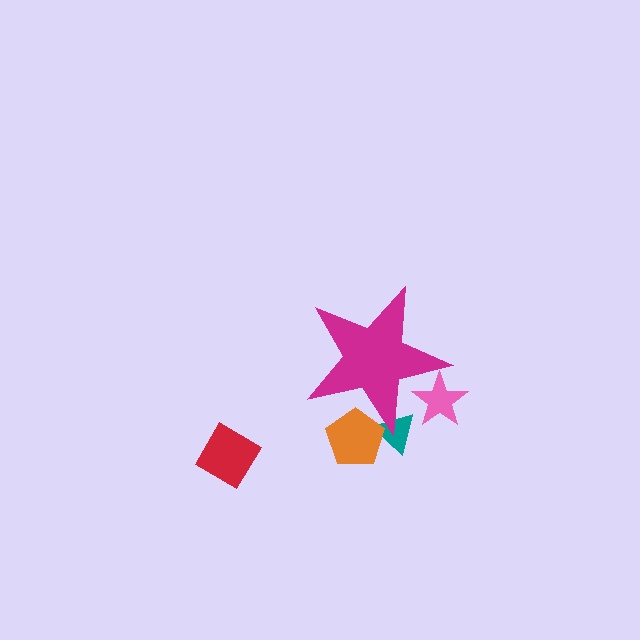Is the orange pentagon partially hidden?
Yes, the orange pentagon is partially hidden behind the magenta star.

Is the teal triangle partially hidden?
Yes, the teal triangle is partially hidden behind the magenta star.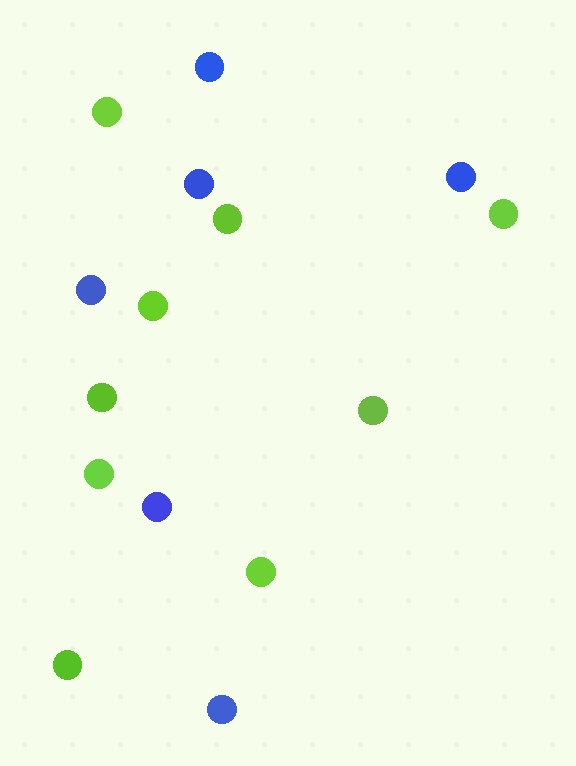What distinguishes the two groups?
There are 2 groups: one group of lime circles (9) and one group of blue circles (6).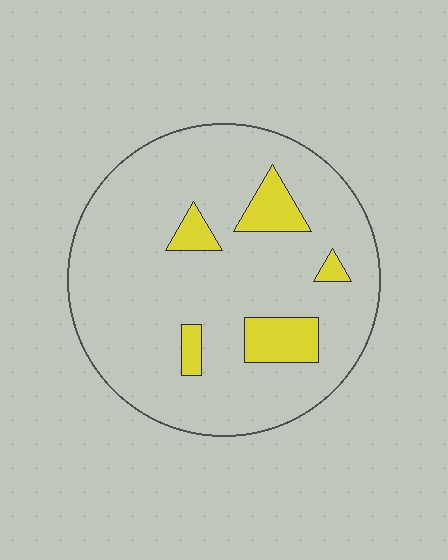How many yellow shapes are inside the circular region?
5.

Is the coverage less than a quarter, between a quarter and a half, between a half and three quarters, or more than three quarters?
Less than a quarter.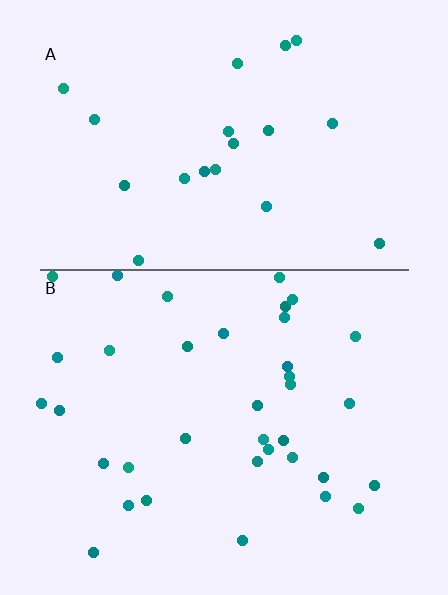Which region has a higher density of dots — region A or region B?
B (the bottom).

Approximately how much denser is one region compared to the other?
Approximately 1.7× — region B over region A.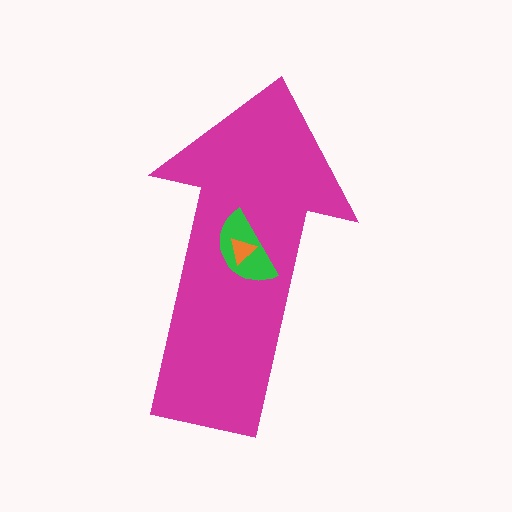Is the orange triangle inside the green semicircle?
Yes.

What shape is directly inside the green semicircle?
The orange triangle.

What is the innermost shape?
The orange triangle.